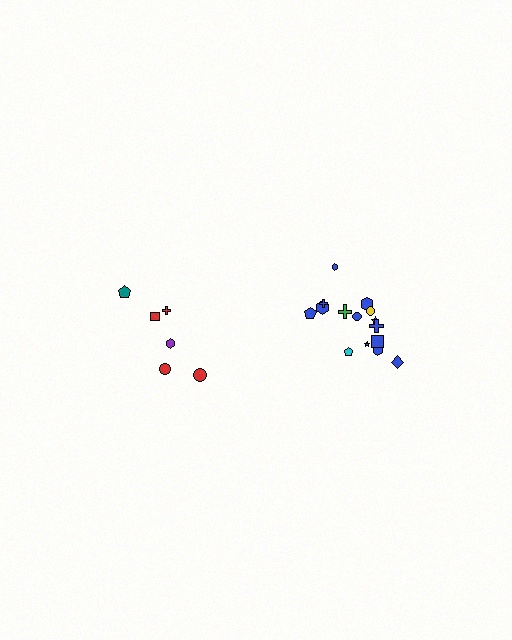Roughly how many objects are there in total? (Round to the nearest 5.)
Roughly 20 objects in total.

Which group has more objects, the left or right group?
The right group.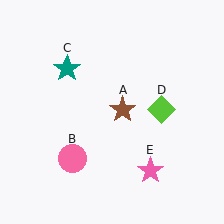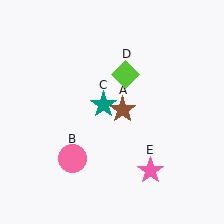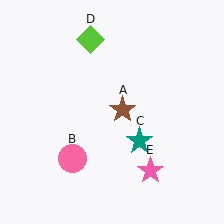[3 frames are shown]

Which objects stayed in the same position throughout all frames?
Brown star (object A) and pink circle (object B) and pink star (object E) remained stationary.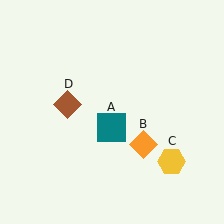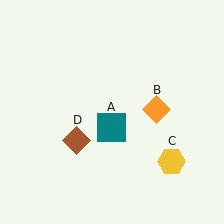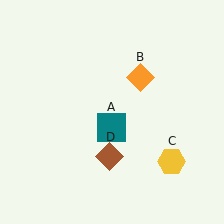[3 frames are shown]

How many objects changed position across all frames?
2 objects changed position: orange diamond (object B), brown diamond (object D).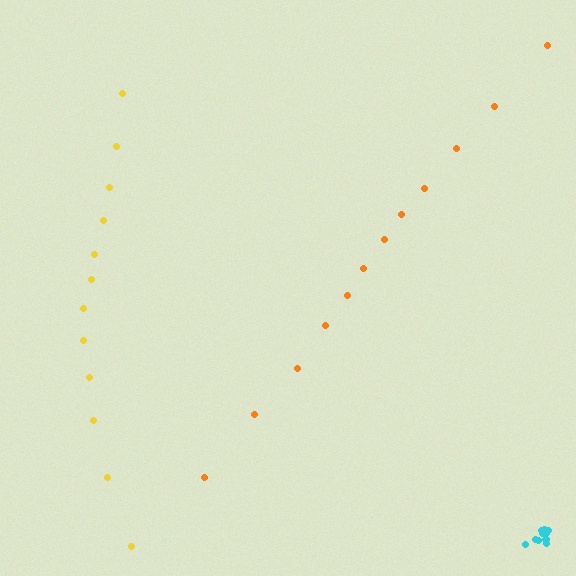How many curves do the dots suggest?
There are 3 distinct paths.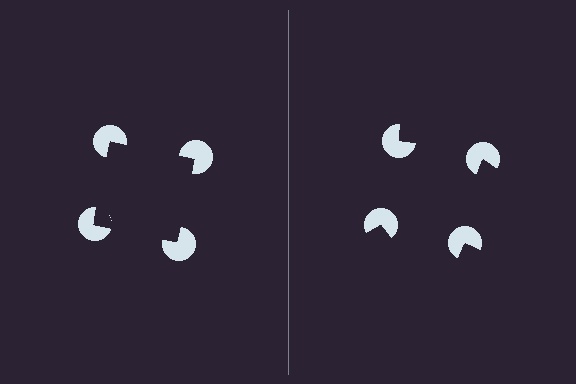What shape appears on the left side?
An illusory square.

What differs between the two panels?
The pac-man discs are positioned identically on both sides; only the wedge orientations differ. On the left they align to a square; on the right they are misaligned.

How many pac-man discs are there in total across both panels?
8 — 4 on each side.